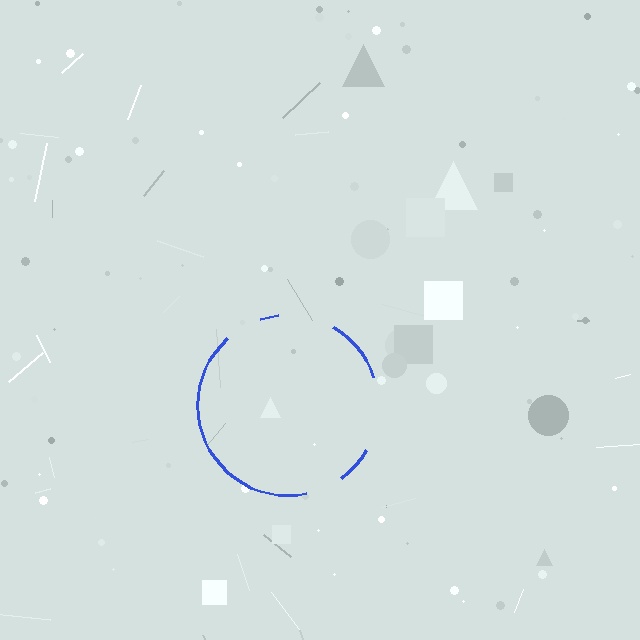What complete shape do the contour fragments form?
The contour fragments form a circle.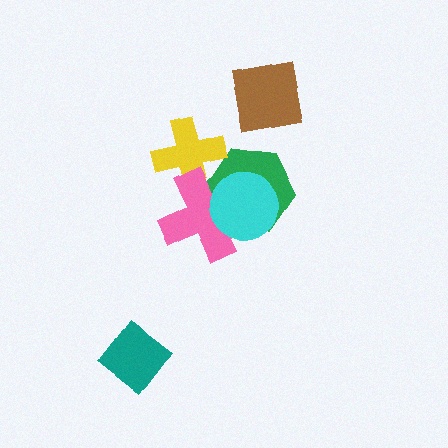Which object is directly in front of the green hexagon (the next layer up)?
The yellow cross is directly in front of the green hexagon.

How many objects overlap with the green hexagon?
3 objects overlap with the green hexagon.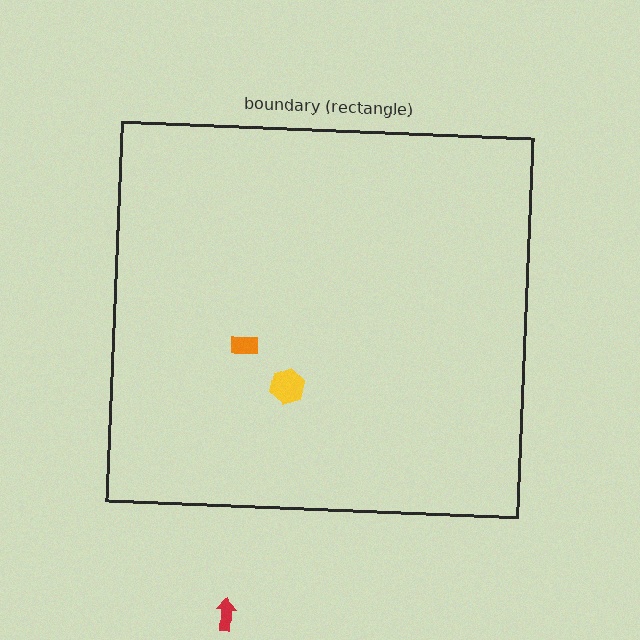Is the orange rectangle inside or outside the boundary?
Inside.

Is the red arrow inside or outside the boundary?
Outside.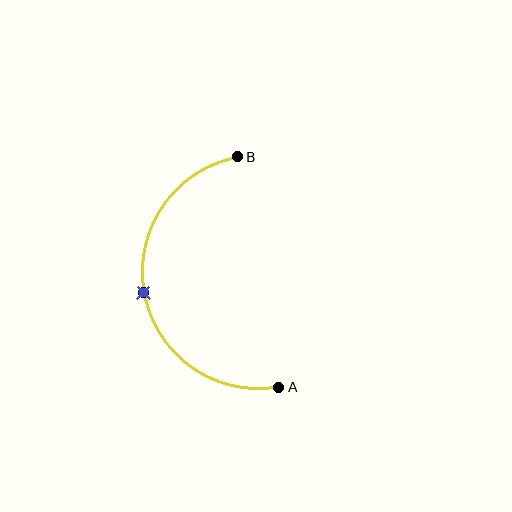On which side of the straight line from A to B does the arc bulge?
The arc bulges to the left of the straight line connecting A and B.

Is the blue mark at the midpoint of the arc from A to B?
Yes. The blue mark lies on the arc at equal arc-length from both A and B — it is the arc midpoint.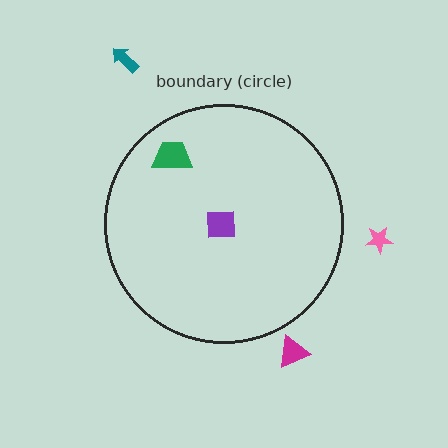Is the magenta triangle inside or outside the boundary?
Outside.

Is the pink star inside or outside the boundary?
Outside.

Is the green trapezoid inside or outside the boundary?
Inside.